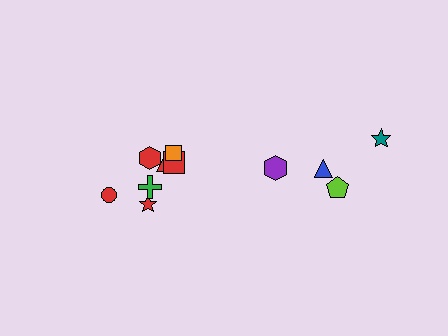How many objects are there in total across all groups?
There are 11 objects.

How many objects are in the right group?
There are 4 objects.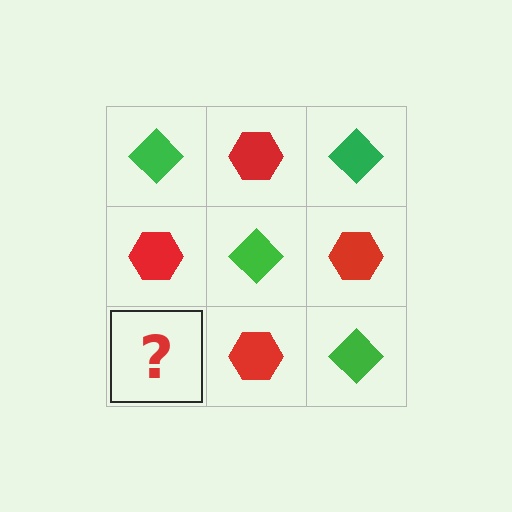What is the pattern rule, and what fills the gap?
The rule is that it alternates green diamond and red hexagon in a checkerboard pattern. The gap should be filled with a green diamond.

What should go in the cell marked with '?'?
The missing cell should contain a green diamond.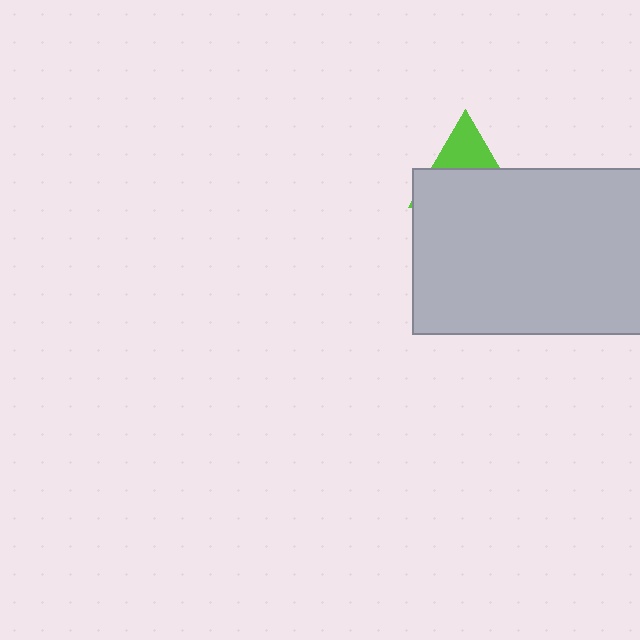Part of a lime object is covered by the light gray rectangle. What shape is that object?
It is a triangle.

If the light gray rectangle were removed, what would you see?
You would see the complete lime triangle.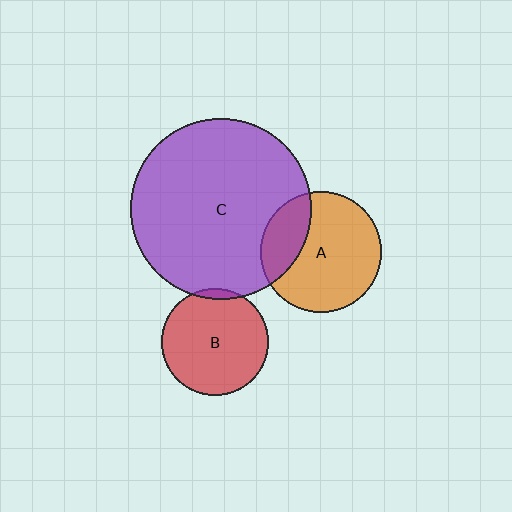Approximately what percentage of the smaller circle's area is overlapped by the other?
Approximately 25%.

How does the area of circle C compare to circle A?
Approximately 2.2 times.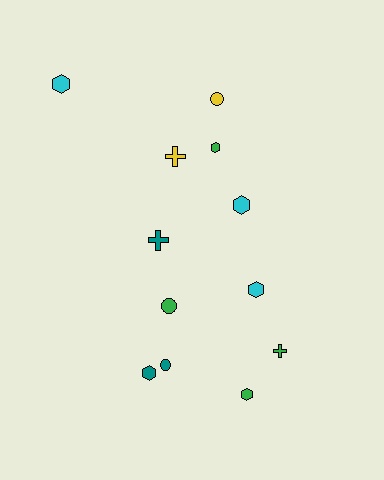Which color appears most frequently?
Green, with 4 objects.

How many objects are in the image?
There are 12 objects.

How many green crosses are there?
There is 1 green cross.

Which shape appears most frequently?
Hexagon, with 6 objects.